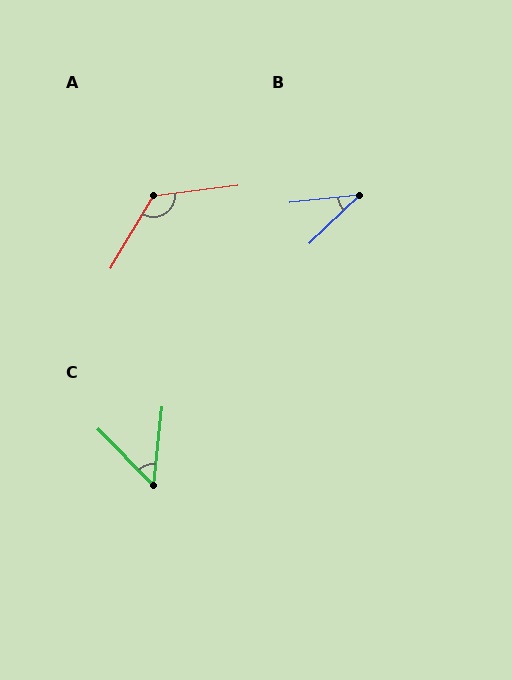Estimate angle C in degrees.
Approximately 50 degrees.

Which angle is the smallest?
B, at approximately 38 degrees.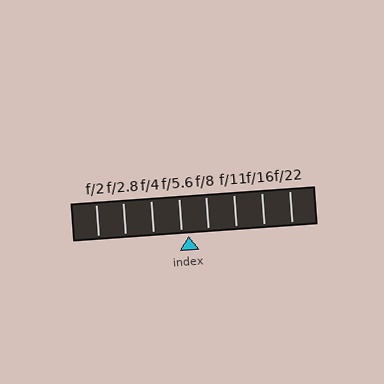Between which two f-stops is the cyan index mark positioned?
The index mark is between f/5.6 and f/8.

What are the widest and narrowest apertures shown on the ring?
The widest aperture shown is f/2 and the narrowest is f/22.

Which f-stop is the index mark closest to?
The index mark is closest to f/5.6.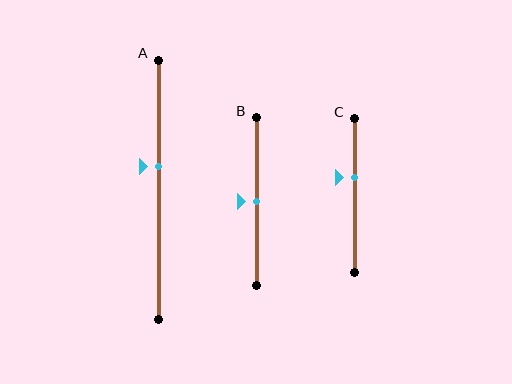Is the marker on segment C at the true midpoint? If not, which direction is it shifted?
No, the marker on segment C is shifted upward by about 12% of the segment length.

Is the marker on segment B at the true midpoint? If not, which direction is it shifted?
Yes, the marker on segment B is at the true midpoint.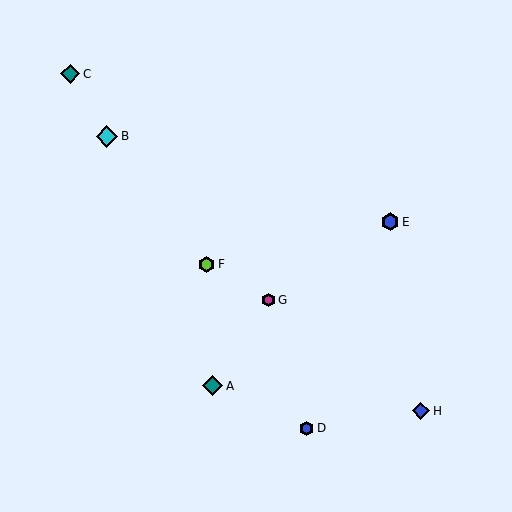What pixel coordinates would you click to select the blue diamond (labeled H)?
Click at (421, 411) to select the blue diamond H.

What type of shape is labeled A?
Shape A is a teal diamond.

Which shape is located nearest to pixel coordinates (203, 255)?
The lime hexagon (labeled F) at (207, 264) is nearest to that location.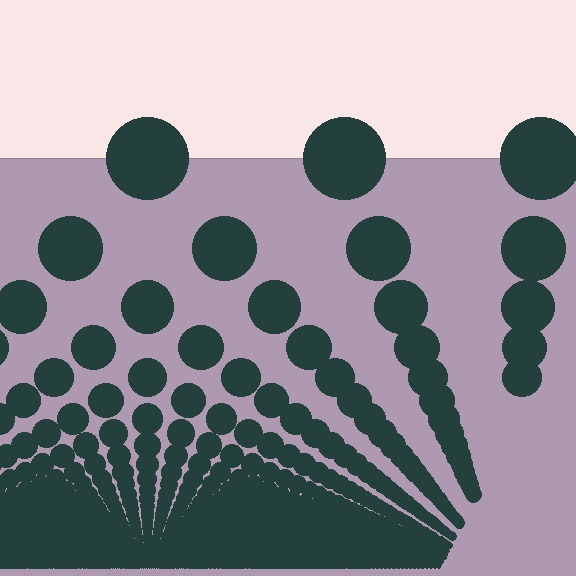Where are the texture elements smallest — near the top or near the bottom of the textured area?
Near the bottom.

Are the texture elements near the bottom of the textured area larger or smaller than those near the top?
Smaller. The gradient is inverted — elements near the bottom are smaller and denser.